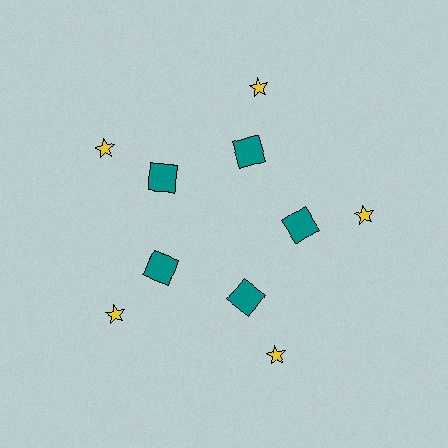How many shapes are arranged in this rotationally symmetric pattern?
There are 10 shapes, arranged in 5 groups of 2.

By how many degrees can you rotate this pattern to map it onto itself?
The pattern maps onto itself every 72 degrees of rotation.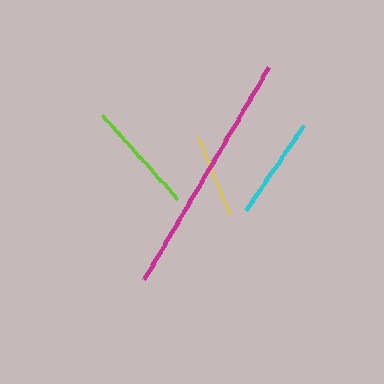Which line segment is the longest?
The magenta line is the longest at approximately 247 pixels.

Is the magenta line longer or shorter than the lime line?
The magenta line is longer than the lime line.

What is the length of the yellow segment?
The yellow segment is approximately 85 pixels long.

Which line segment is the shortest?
The yellow line is the shortest at approximately 85 pixels.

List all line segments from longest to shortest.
From longest to shortest: magenta, lime, cyan, yellow.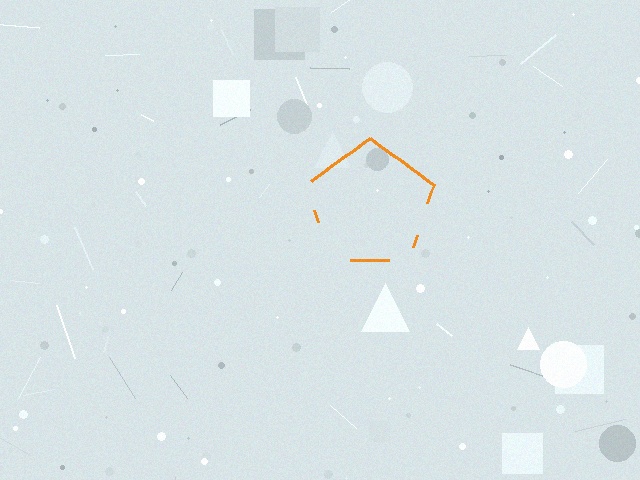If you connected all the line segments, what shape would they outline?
They would outline a pentagon.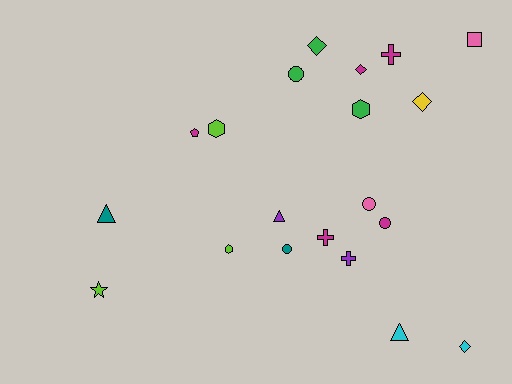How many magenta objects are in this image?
There are 5 magenta objects.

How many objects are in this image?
There are 20 objects.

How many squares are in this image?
There is 1 square.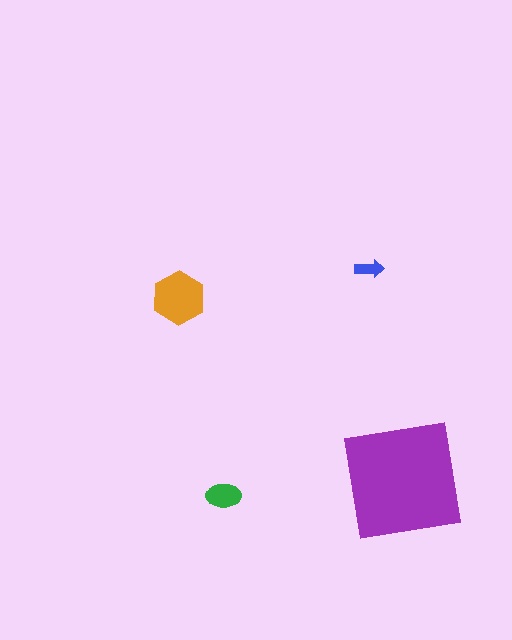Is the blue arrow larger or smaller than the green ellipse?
Smaller.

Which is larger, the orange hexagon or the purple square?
The purple square.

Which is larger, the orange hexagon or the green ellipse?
The orange hexagon.